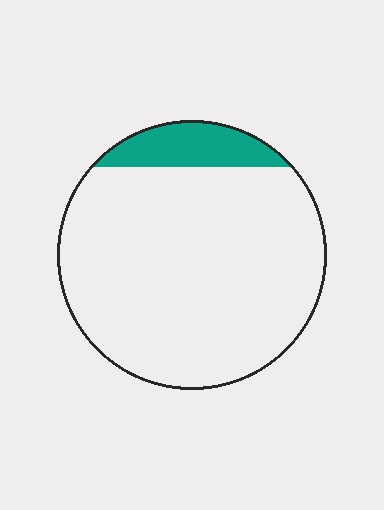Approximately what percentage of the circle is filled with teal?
Approximately 10%.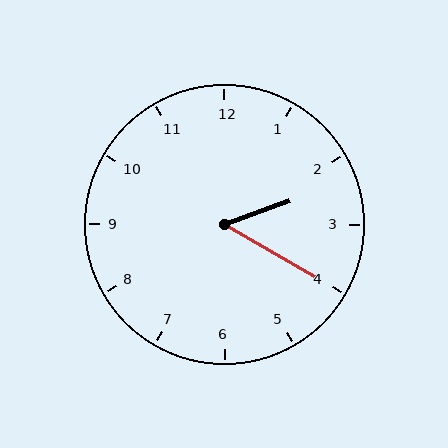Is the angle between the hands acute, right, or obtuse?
It is acute.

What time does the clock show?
2:20.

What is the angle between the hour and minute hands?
Approximately 50 degrees.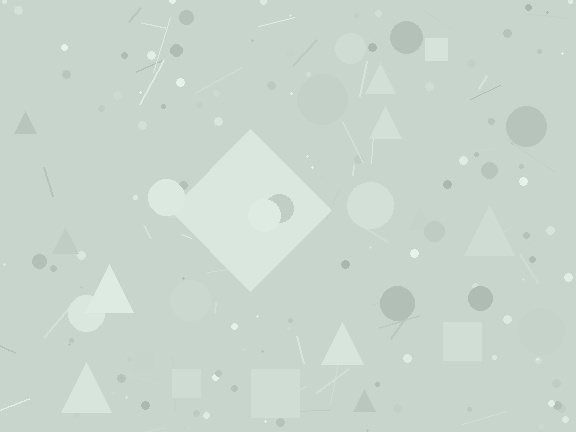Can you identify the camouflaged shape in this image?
The camouflaged shape is a diamond.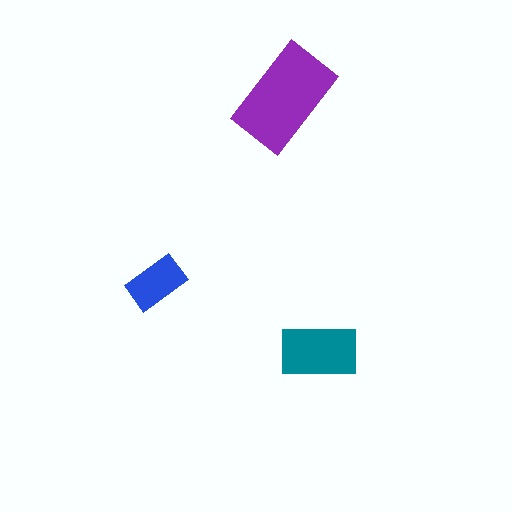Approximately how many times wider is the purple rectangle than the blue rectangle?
About 2 times wider.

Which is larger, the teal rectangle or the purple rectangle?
The purple one.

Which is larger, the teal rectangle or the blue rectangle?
The teal one.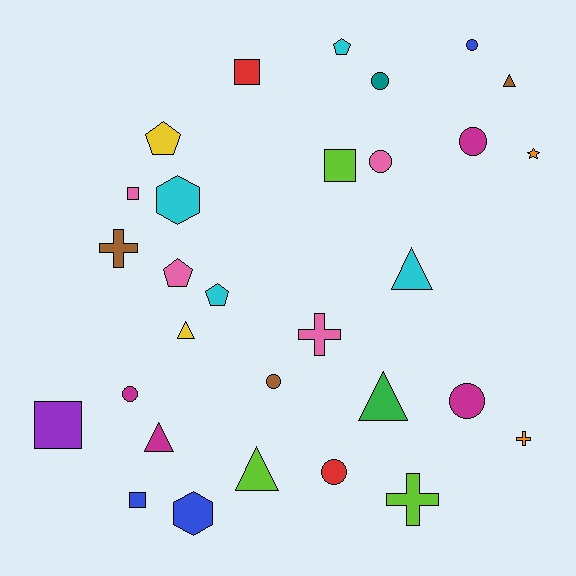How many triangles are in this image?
There are 6 triangles.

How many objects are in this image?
There are 30 objects.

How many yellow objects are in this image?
There are 2 yellow objects.